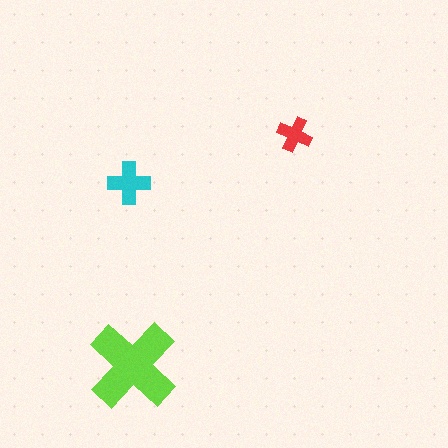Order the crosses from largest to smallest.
the lime one, the cyan one, the red one.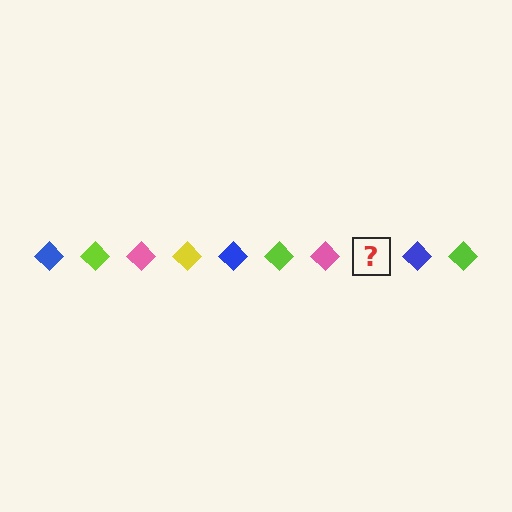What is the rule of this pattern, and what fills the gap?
The rule is that the pattern cycles through blue, lime, pink, yellow diamonds. The gap should be filled with a yellow diamond.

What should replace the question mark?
The question mark should be replaced with a yellow diamond.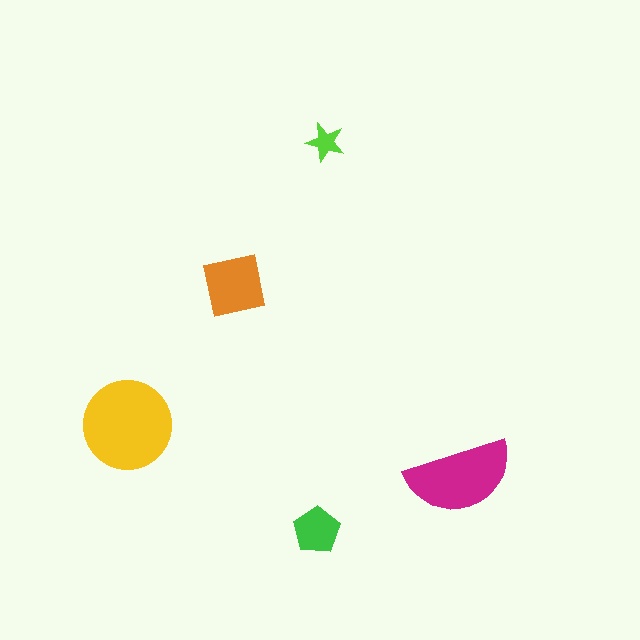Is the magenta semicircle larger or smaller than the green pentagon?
Larger.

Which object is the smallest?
The lime star.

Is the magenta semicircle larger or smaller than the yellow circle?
Smaller.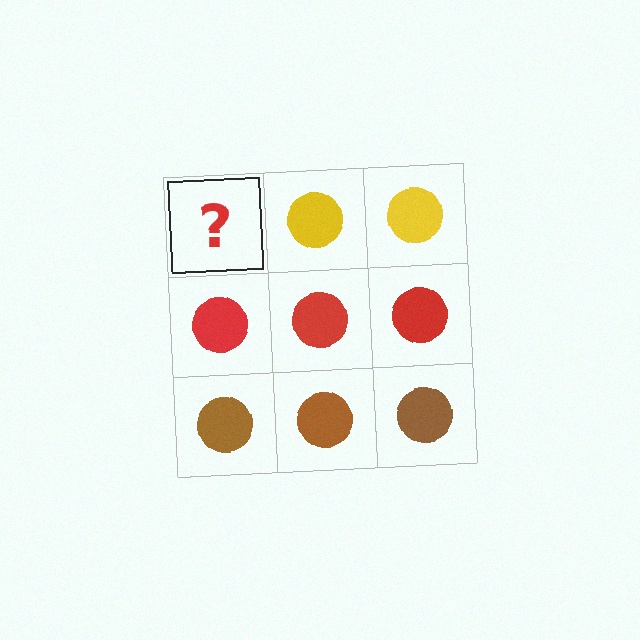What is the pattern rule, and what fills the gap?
The rule is that each row has a consistent color. The gap should be filled with a yellow circle.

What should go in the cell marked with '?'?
The missing cell should contain a yellow circle.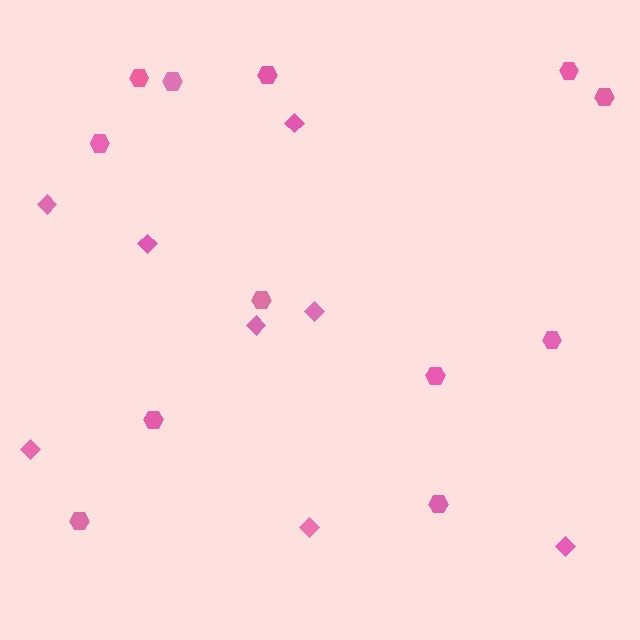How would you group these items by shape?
There are 2 groups: one group of diamonds (8) and one group of hexagons (12).